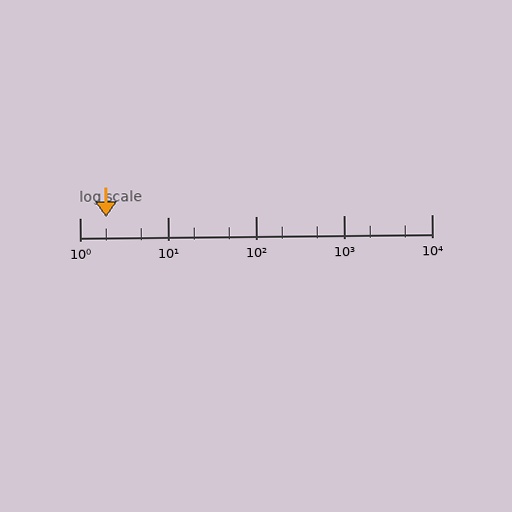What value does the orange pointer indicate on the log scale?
The pointer indicates approximately 2.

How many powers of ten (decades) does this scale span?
The scale spans 4 decades, from 1 to 10000.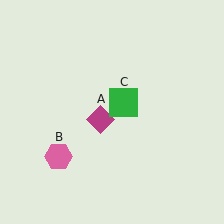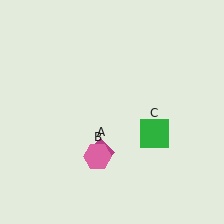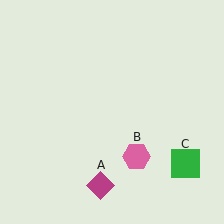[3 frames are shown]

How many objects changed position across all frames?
3 objects changed position: magenta diamond (object A), pink hexagon (object B), green square (object C).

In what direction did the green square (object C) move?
The green square (object C) moved down and to the right.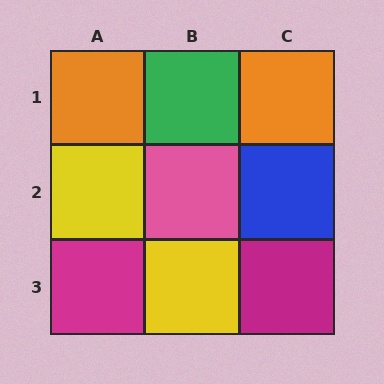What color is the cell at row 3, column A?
Magenta.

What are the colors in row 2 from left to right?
Yellow, pink, blue.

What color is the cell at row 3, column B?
Yellow.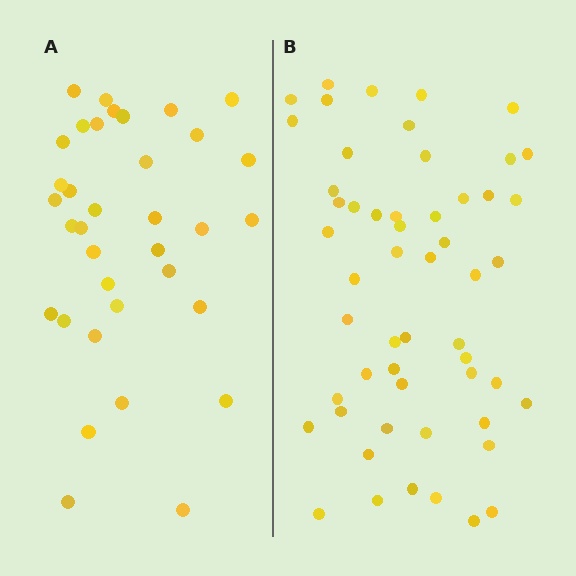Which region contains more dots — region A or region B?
Region B (the right region) has more dots.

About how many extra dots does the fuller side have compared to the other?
Region B has approximately 20 more dots than region A.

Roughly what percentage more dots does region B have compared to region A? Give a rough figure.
About 55% more.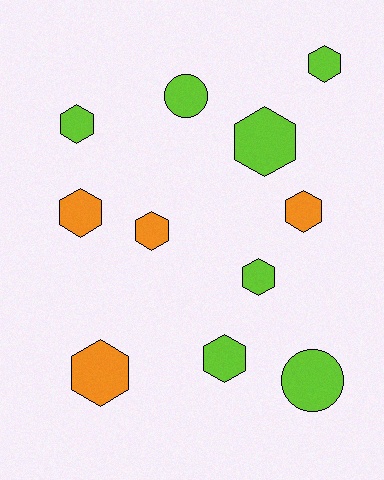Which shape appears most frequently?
Hexagon, with 9 objects.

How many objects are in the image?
There are 11 objects.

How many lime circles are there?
There are 2 lime circles.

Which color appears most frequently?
Lime, with 7 objects.